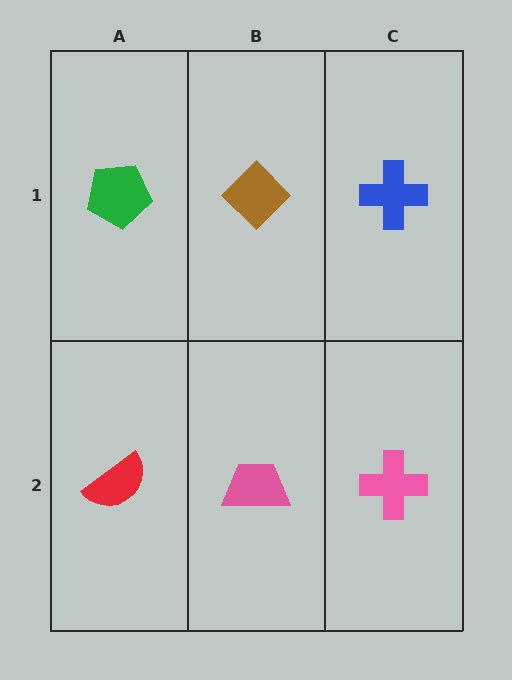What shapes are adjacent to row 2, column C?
A blue cross (row 1, column C), a pink trapezoid (row 2, column B).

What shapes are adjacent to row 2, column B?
A brown diamond (row 1, column B), a red semicircle (row 2, column A), a pink cross (row 2, column C).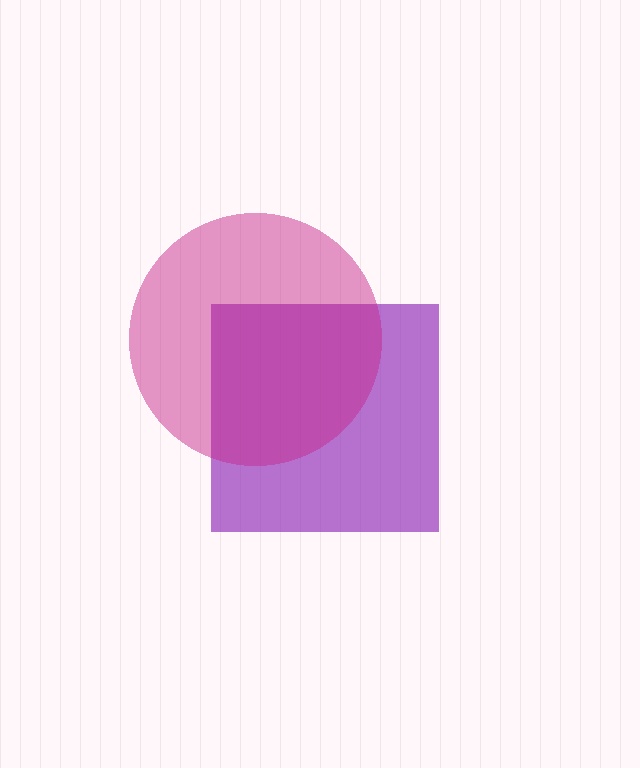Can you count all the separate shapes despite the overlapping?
Yes, there are 2 separate shapes.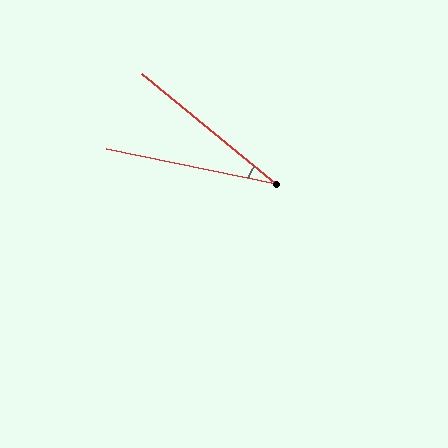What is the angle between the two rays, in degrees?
Approximately 27 degrees.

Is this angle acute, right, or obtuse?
It is acute.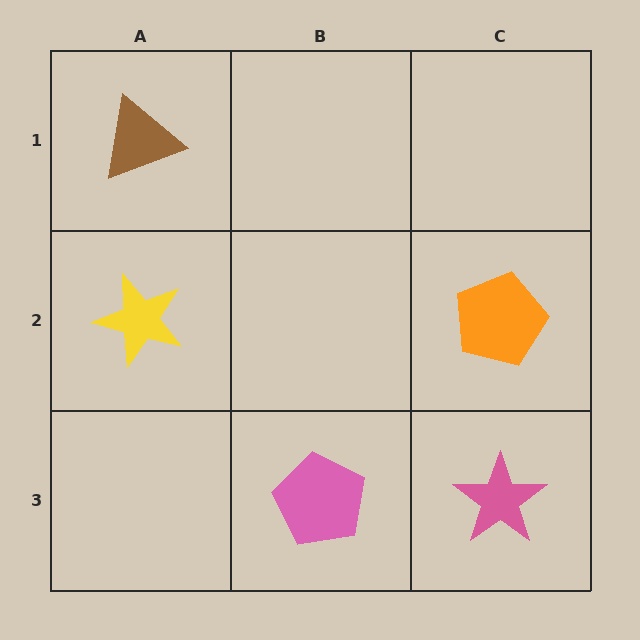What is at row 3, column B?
A pink pentagon.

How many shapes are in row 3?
2 shapes.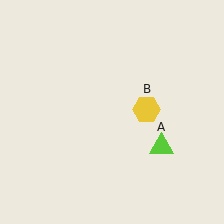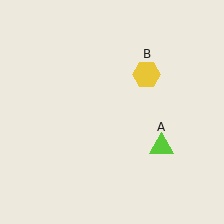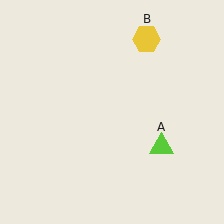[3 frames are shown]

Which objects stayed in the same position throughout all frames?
Lime triangle (object A) remained stationary.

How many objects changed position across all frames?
1 object changed position: yellow hexagon (object B).